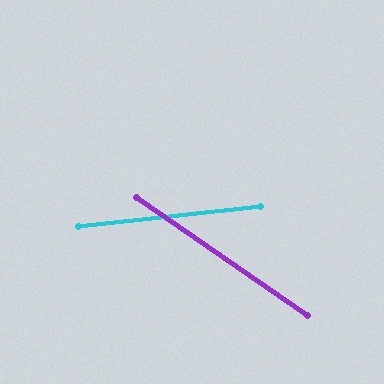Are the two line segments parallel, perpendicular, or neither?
Neither parallel nor perpendicular — they differ by about 41°.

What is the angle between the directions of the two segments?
Approximately 41 degrees.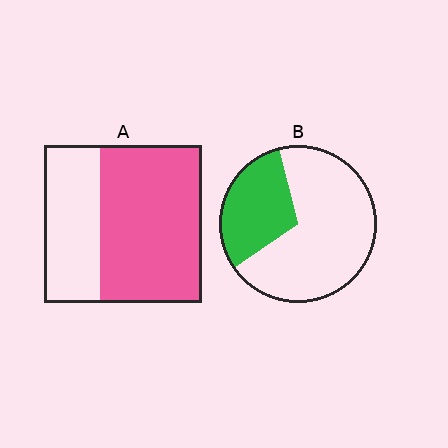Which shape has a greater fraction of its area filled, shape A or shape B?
Shape A.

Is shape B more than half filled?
No.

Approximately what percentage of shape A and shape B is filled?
A is approximately 65% and B is approximately 30%.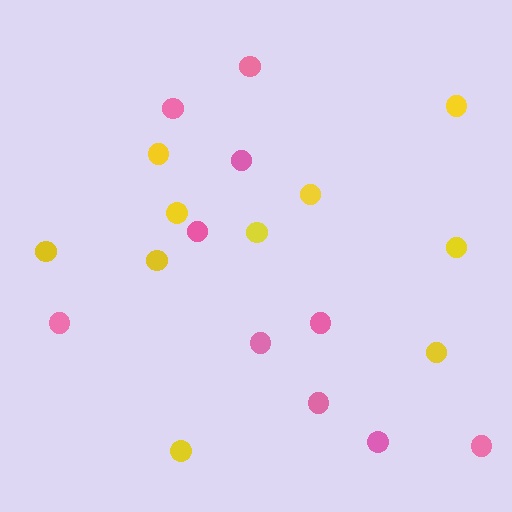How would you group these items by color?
There are 2 groups: one group of yellow circles (10) and one group of pink circles (10).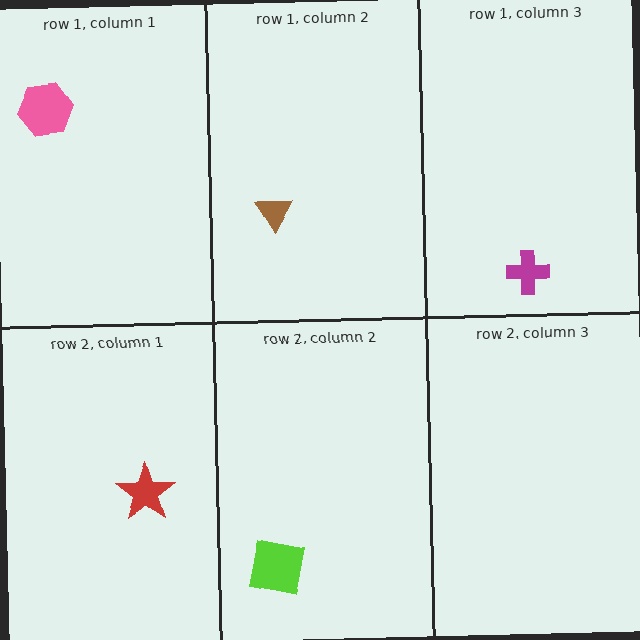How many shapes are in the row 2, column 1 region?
1.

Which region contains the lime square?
The row 2, column 2 region.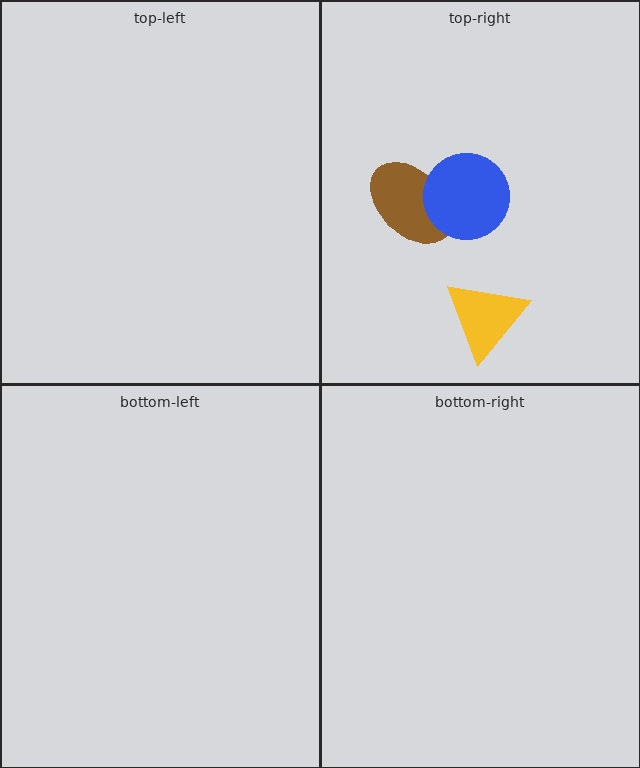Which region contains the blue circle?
The top-right region.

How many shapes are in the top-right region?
3.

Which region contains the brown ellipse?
The top-right region.